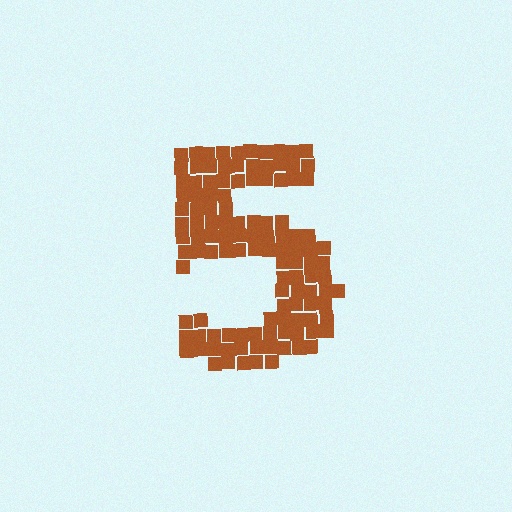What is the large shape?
The large shape is the digit 5.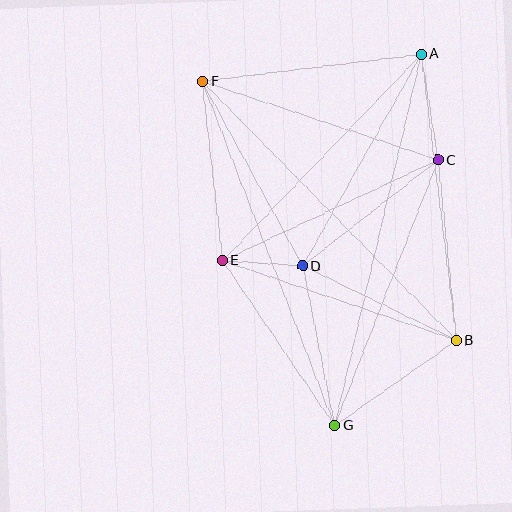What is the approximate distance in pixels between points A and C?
The distance between A and C is approximately 107 pixels.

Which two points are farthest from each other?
Points A and G are farthest from each other.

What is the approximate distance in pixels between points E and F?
The distance between E and F is approximately 180 pixels.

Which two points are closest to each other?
Points D and E are closest to each other.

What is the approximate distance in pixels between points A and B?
The distance between A and B is approximately 289 pixels.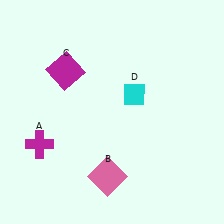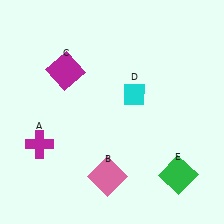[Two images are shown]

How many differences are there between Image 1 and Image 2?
There is 1 difference between the two images.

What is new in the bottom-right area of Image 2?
A green square (E) was added in the bottom-right area of Image 2.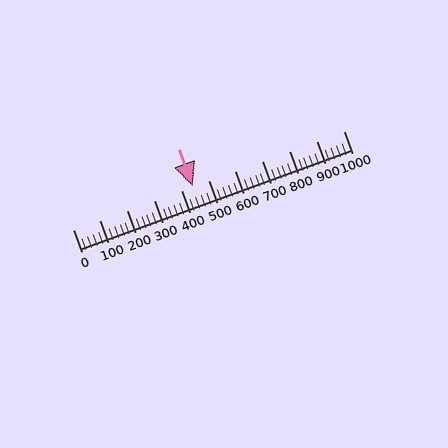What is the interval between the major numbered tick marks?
The major tick marks are spaced 100 units apart.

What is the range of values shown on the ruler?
The ruler shows values from 0 to 1000.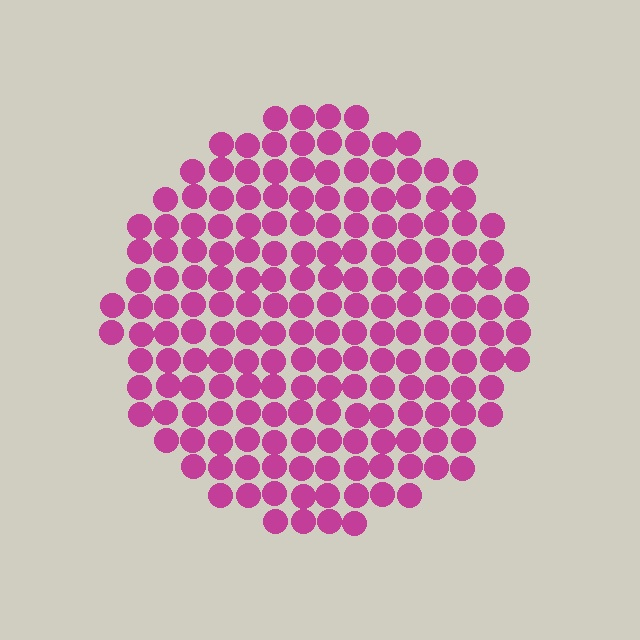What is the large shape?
The large shape is a circle.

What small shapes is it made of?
It is made of small circles.